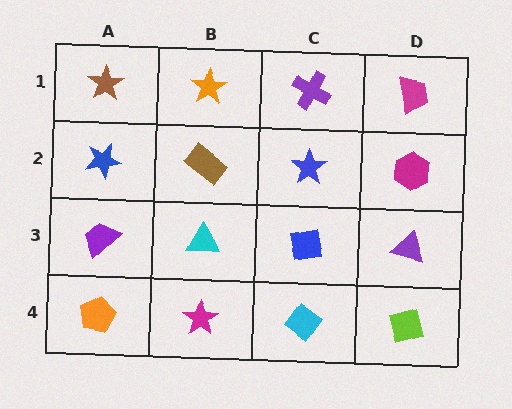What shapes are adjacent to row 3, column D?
A magenta hexagon (row 2, column D), a lime diamond (row 4, column D), a blue square (row 3, column C).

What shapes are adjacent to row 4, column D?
A purple triangle (row 3, column D), a cyan diamond (row 4, column C).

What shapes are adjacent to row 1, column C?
A blue star (row 2, column C), an orange star (row 1, column B), a magenta trapezoid (row 1, column D).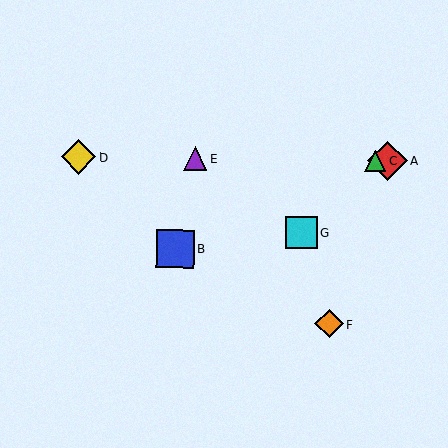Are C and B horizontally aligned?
No, C is at y≈161 and B is at y≈249.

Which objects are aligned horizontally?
Objects A, C, D, E are aligned horizontally.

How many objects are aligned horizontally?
4 objects (A, C, D, E) are aligned horizontally.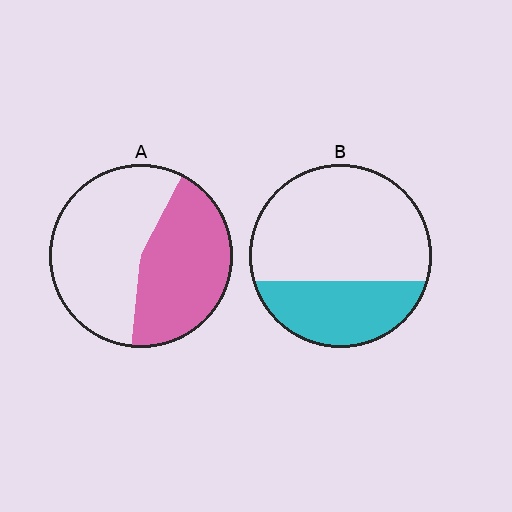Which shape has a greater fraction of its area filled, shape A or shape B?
Shape A.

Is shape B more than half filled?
No.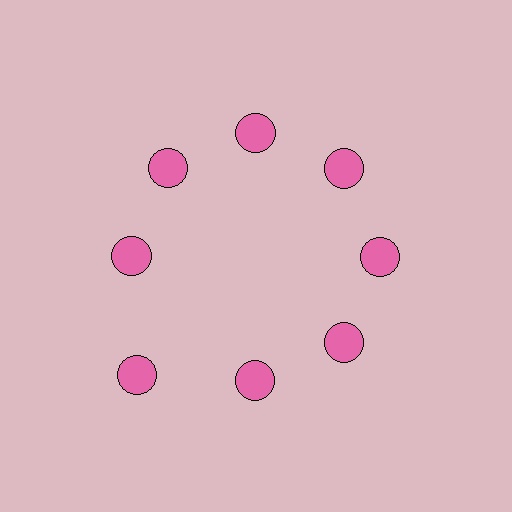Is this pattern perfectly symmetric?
No. The 8 pink circles are arranged in a ring, but one element near the 8 o'clock position is pushed outward from the center, breaking the 8-fold rotational symmetry.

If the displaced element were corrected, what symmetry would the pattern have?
It would have 8-fold rotational symmetry — the pattern would map onto itself every 45 degrees.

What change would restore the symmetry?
The symmetry would be restored by moving it inward, back onto the ring so that all 8 circles sit at equal angles and equal distance from the center.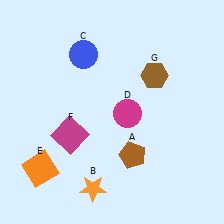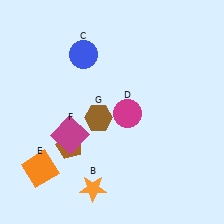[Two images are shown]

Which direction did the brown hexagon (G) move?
The brown hexagon (G) moved left.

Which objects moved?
The objects that moved are: the brown pentagon (A), the brown hexagon (G).